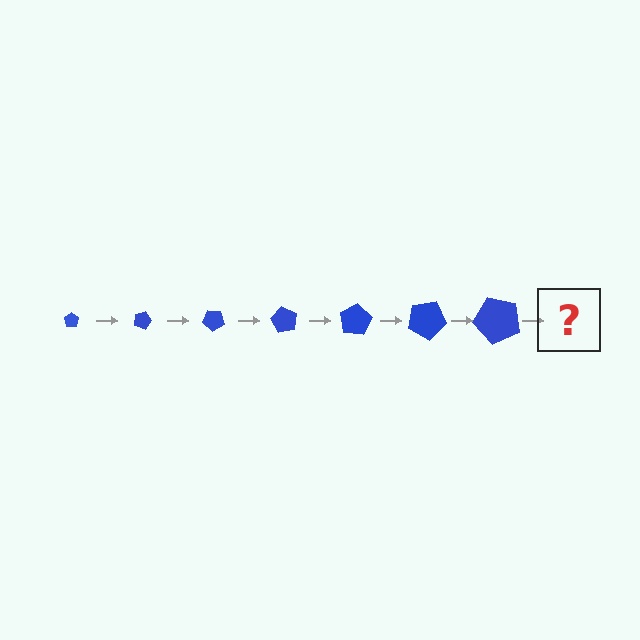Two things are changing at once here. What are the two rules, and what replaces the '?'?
The two rules are that the pentagon grows larger each step and it rotates 20 degrees each step. The '?' should be a pentagon, larger than the previous one and rotated 140 degrees from the start.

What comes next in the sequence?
The next element should be a pentagon, larger than the previous one and rotated 140 degrees from the start.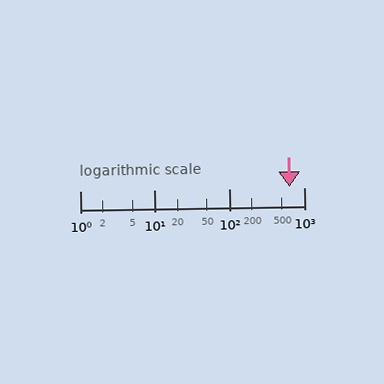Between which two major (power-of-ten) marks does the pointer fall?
The pointer is between 100 and 1000.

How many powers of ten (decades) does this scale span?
The scale spans 3 decades, from 1 to 1000.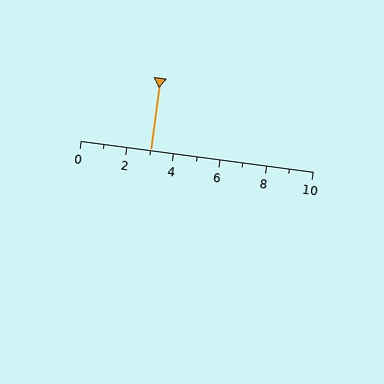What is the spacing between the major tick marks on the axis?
The major ticks are spaced 2 apart.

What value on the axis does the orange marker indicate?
The marker indicates approximately 3.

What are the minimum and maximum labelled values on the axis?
The axis runs from 0 to 10.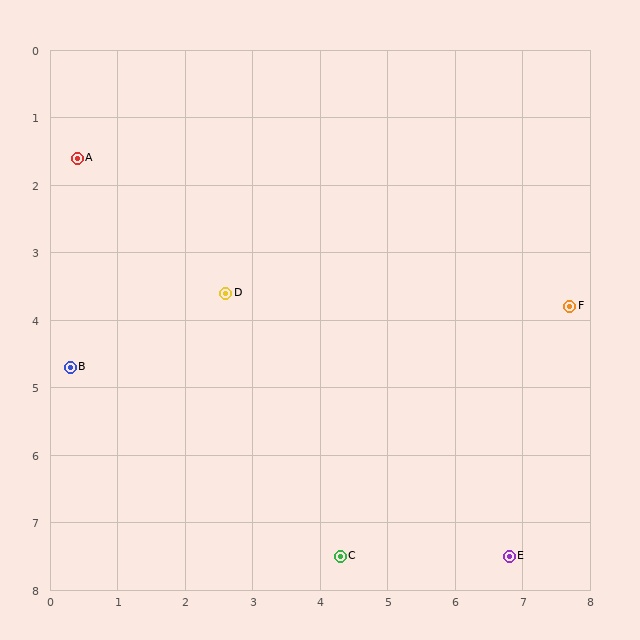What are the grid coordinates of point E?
Point E is at approximately (6.8, 7.5).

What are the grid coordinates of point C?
Point C is at approximately (4.3, 7.5).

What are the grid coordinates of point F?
Point F is at approximately (7.7, 3.8).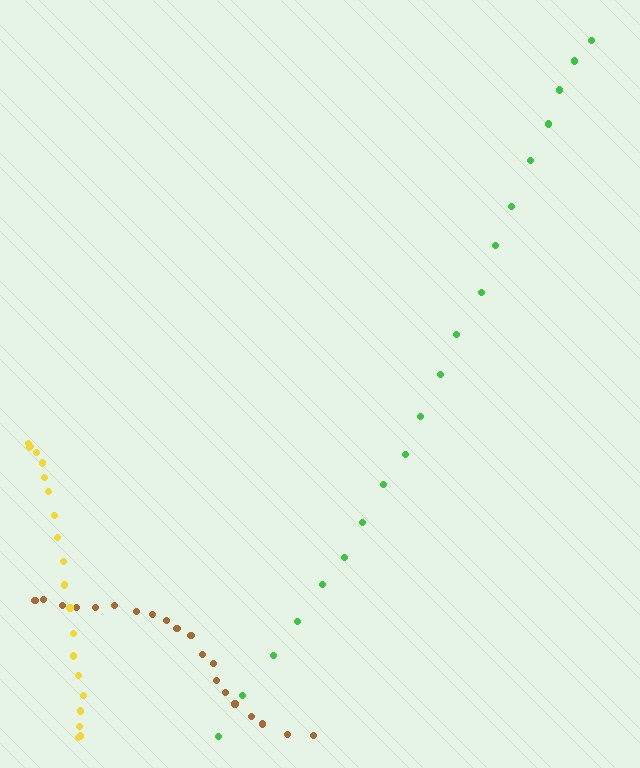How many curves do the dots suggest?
There are 3 distinct paths.